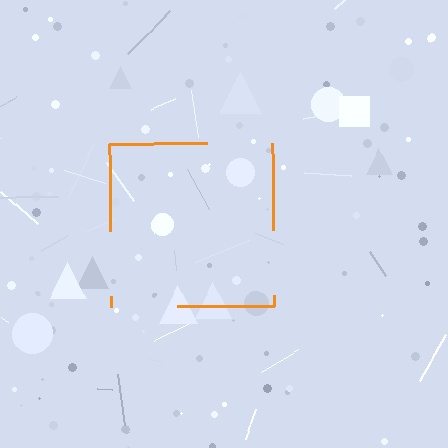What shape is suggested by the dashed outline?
The dashed outline suggests a square.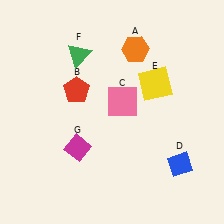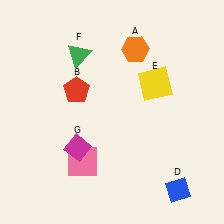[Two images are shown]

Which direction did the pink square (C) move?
The pink square (C) moved down.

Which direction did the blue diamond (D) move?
The blue diamond (D) moved down.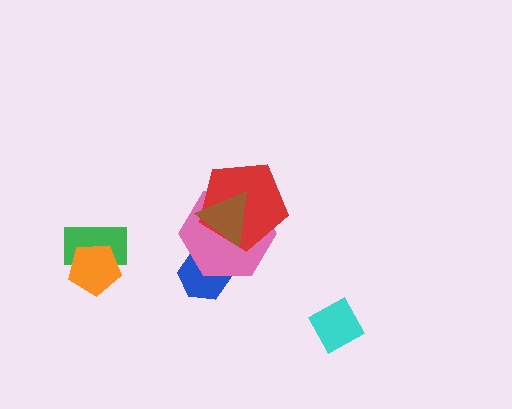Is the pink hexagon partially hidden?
Yes, it is partially covered by another shape.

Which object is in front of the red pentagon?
The brown triangle is in front of the red pentagon.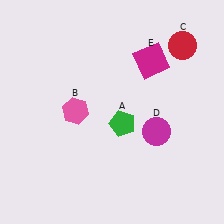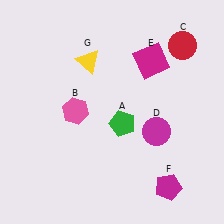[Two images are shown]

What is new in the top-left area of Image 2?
A yellow triangle (G) was added in the top-left area of Image 2.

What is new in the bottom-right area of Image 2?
A magenta pentagon (F) was added in the bottom-right area of Image 2.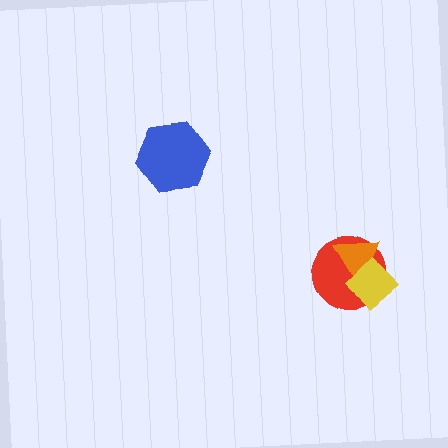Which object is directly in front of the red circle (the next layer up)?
The orange triangle is directly in front of the red circle.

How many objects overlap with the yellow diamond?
2 objects overlap with the yellow diamond.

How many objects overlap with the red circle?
2 objects overlap with the red circle.